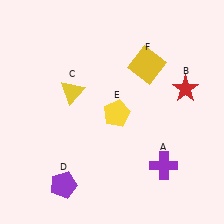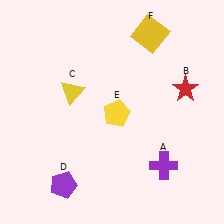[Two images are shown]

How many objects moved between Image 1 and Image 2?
1 object moved between the two images.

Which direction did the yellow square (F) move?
The yellow square (F) moved up.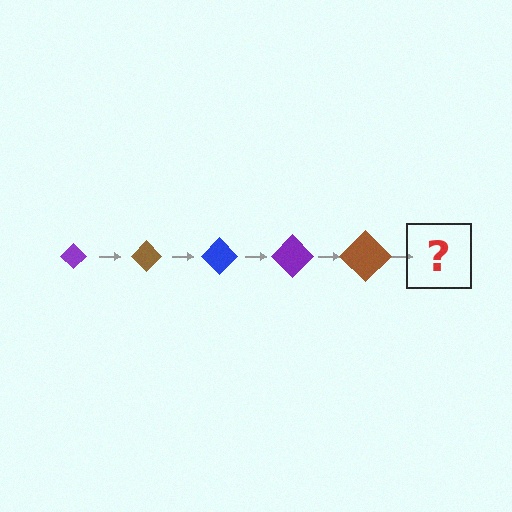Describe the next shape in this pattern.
It should be a blue diamond, larger than the previous one.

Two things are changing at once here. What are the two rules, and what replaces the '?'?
The two rules are that the diamond grows larger each step and the color cycles through purple, brown, and blue. The '?' should be a blue diamond, larger than the previous one.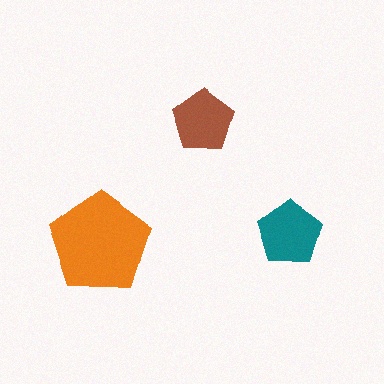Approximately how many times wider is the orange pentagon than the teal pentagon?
About 1.5 times wider.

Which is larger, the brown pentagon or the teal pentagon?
The teal one.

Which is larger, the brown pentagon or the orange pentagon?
The orange one.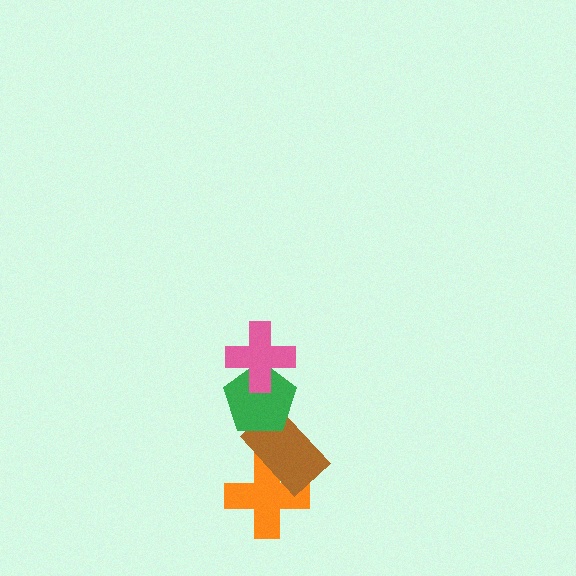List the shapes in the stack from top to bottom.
From top to bottom: the pink cross, the green pentagon, the brown rectangle, the orange cross.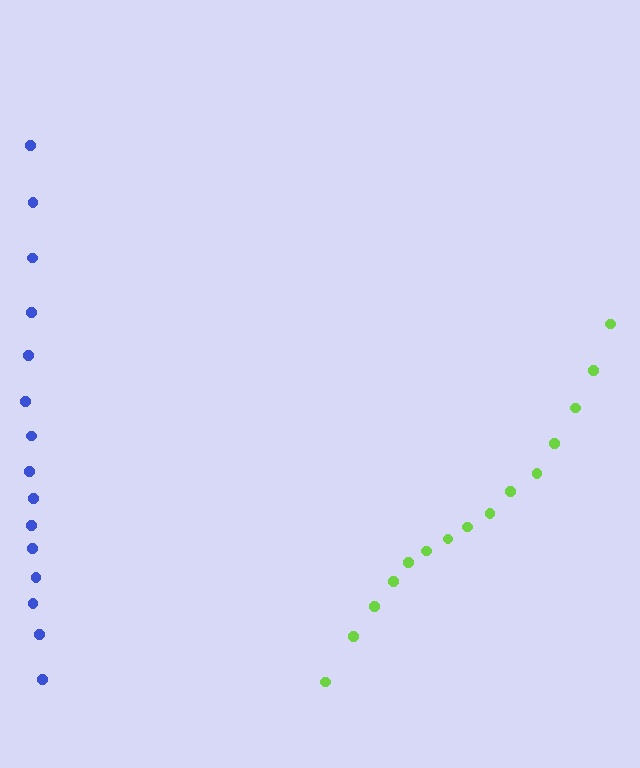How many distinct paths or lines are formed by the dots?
There are 2 distinct paths.